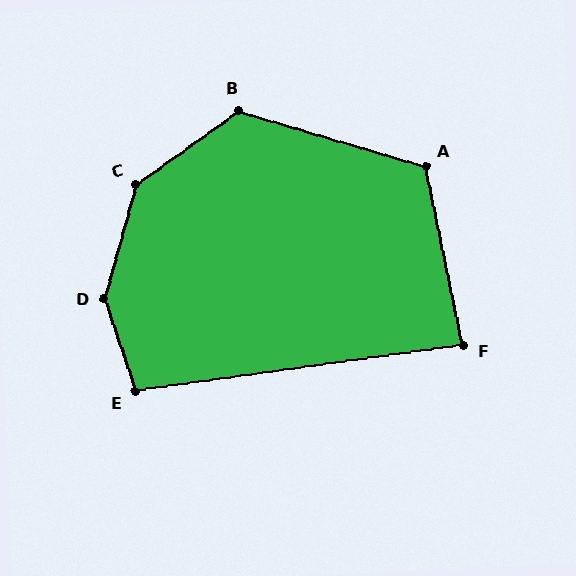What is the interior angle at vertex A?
Approximately 118 degrees (obtuse).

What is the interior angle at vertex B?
Approximately 128 degrees (obtuse).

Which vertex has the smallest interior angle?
F, at approximately 86 degrees.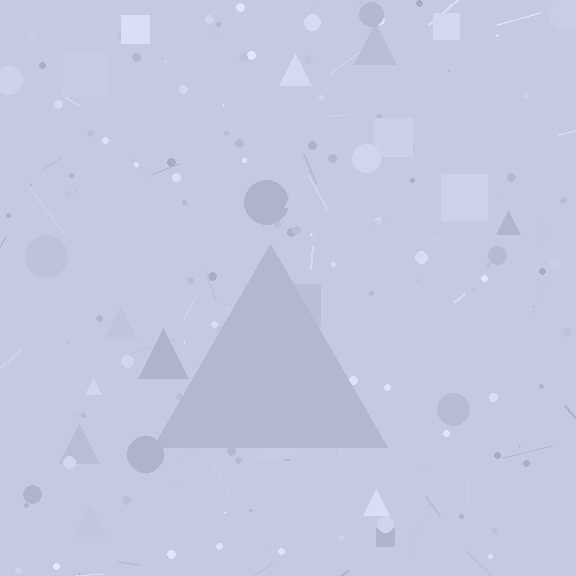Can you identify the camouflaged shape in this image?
The camouflaged shape is a triangle.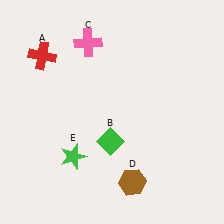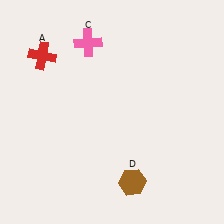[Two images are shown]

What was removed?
The green star (E), the green diamond (B) were removed in Image 2.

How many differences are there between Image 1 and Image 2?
There are 2 differences between the two images.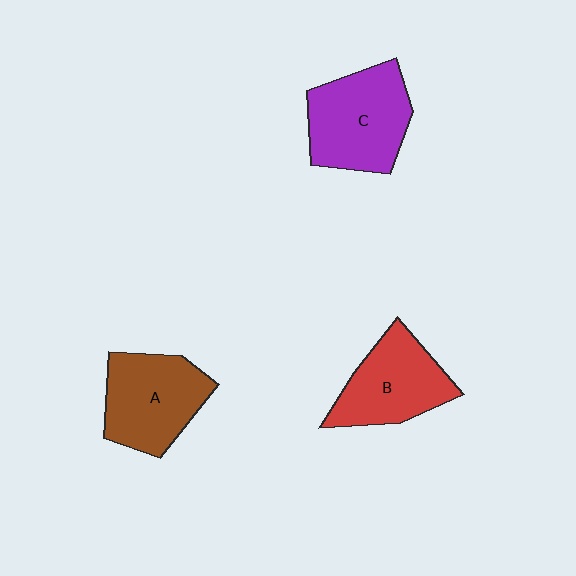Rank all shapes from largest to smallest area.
From largest to smallest: C (purple), A (brown), B (red).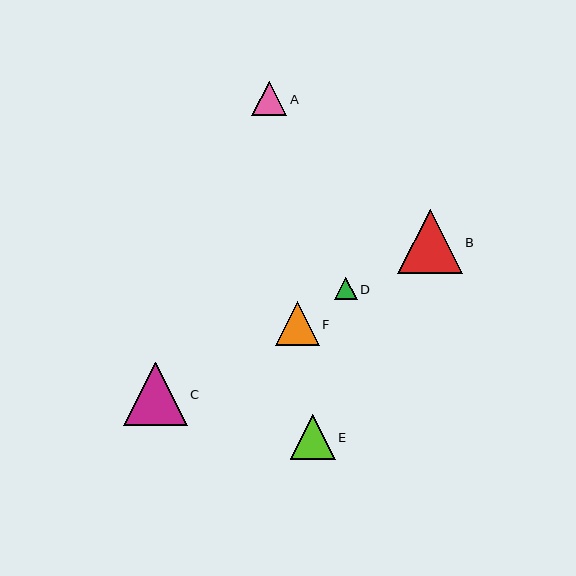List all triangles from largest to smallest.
From largest to smallest: B, C, E, F, A, D.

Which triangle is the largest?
Triangle B is the largest with a size of approximately 64 pixels.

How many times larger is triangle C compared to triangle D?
Triangle C is approximately 2.8 times the size of triangle D.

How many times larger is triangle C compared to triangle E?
Triangle C is approximately 1.4 times the size of triangle E.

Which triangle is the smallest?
Triangle D is the smallest with a size of approximately 22 pixels.